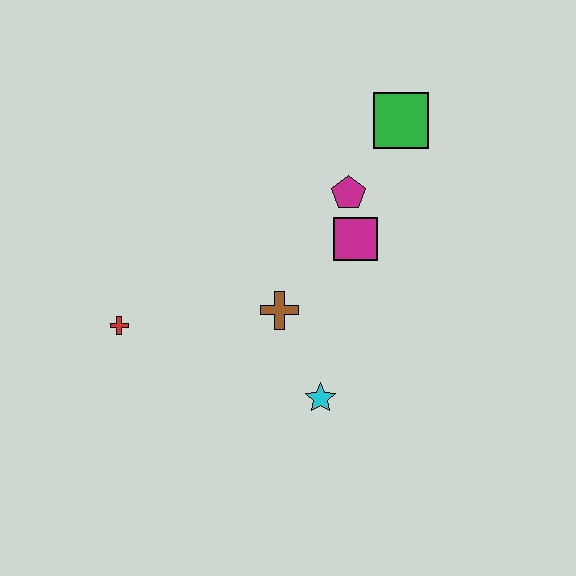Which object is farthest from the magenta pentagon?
The red cross is farthest from the magenta pentagon.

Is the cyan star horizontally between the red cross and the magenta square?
Yes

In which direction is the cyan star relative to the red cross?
The cyan star is to the right of the red cross.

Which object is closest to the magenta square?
The magenta pentagon is closest to the magenta square.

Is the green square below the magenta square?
No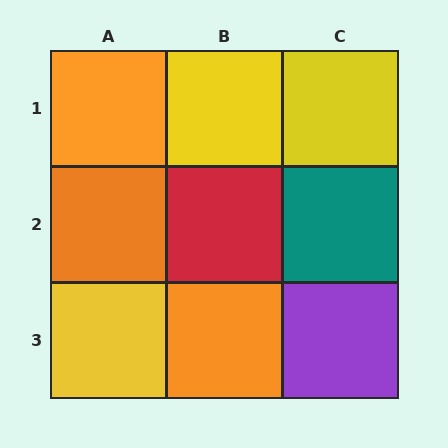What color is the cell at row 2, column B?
Red.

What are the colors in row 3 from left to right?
Yellow, orange, purple.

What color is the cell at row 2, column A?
Orange.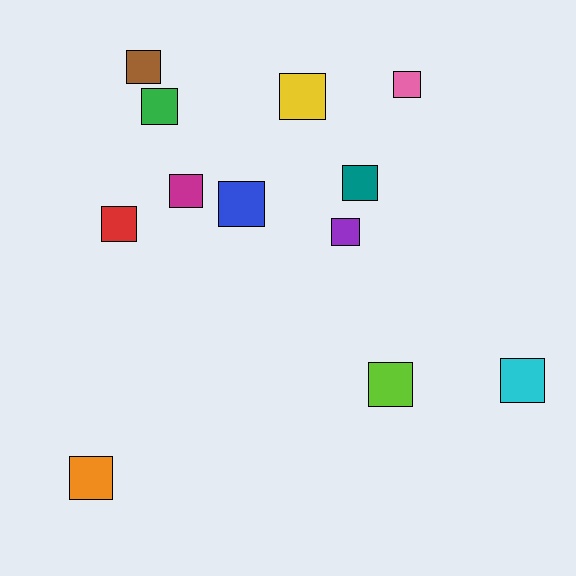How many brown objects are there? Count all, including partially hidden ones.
There is 1 brown object.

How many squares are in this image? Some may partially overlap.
There are 12 squares.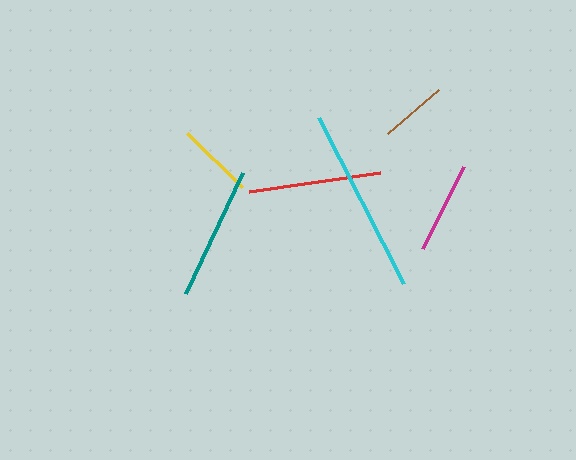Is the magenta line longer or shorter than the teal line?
The teal line is longer than the magenta line.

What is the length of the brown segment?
The brown segment is approximately 68 pixels long.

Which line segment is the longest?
The cyan line is the longest at approximately 186 pixels.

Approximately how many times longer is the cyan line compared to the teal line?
The cyan line is approximately 1.4 times the length of the teal line.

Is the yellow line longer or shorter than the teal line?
The teal line is longer than the yellow line.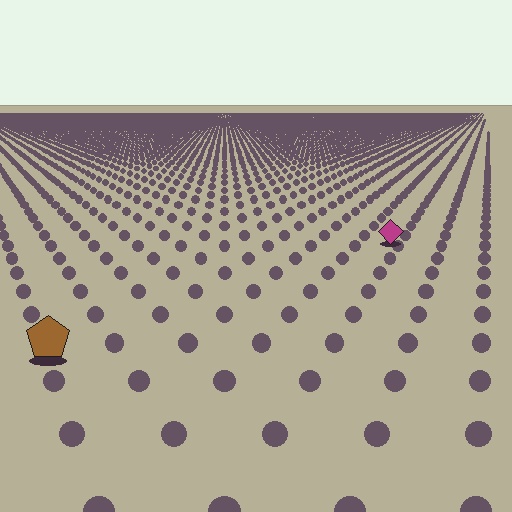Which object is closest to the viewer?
The brown pentagon is closest. The texture marks near it are larger and more spread out.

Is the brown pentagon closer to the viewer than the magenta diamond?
Yes. The brown pentagon is closer — you can tell from the texture gradient: the ground texture is coarser near it.